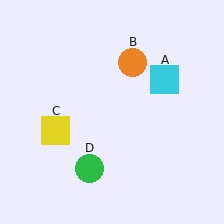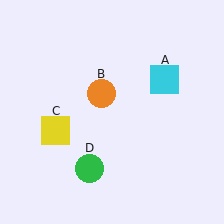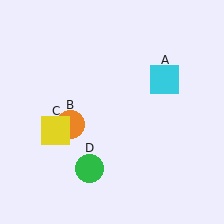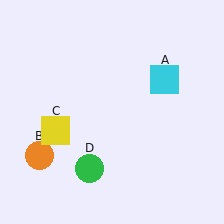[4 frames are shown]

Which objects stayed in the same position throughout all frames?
Cyan square (object A) and yellow square (object C) and green circle (object D) remained stationary.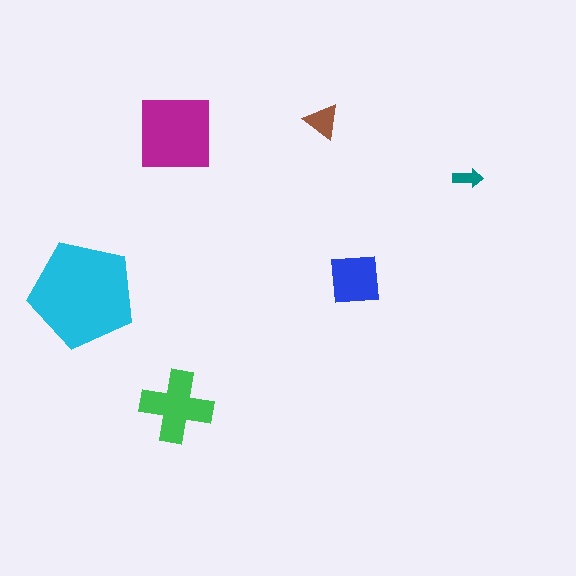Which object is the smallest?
The teal arrow.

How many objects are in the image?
There are 6 objects in the image.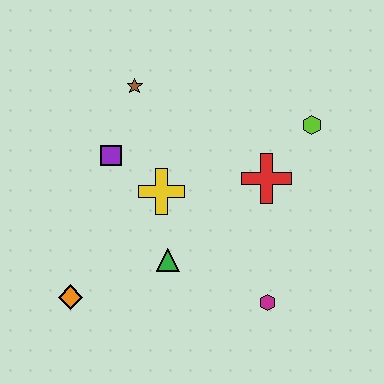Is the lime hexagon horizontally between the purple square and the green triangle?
No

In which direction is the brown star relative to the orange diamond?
The brown star is above the orange diamond.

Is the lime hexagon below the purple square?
No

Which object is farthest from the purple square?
The magenta hexagon is farthest from the purple square.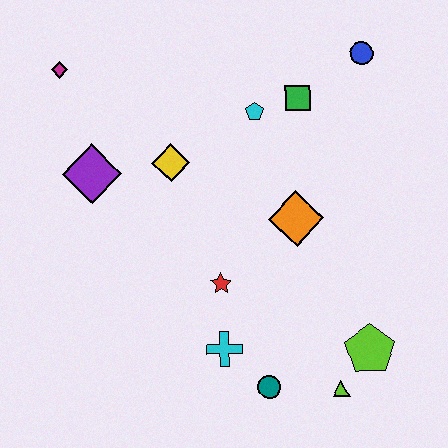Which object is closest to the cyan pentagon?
The green square is closest to the cyan pentagon.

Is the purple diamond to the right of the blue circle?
No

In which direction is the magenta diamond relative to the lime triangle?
The magenta diamond is above the lime triangle.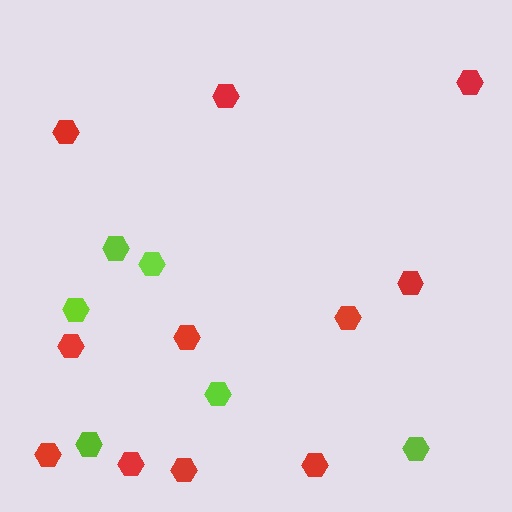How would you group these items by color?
There are 2 groups: one group of red hexagons (11) and one group of lime hexagons (6).